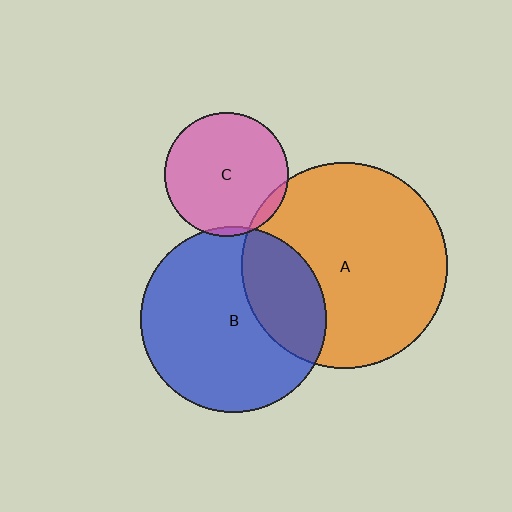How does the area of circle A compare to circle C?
Approximately 2.8 times.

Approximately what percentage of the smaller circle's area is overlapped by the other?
Approximately 5%.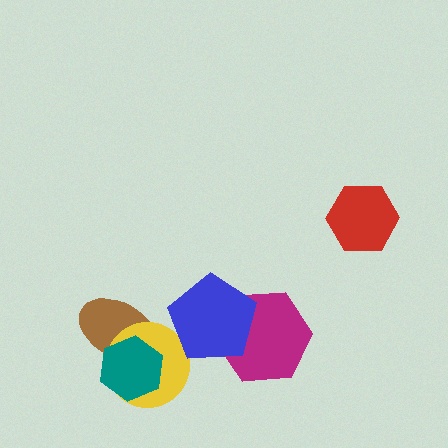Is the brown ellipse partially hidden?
Yes, it is partially covered by another shape.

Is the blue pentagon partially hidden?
No, no other shape covers it.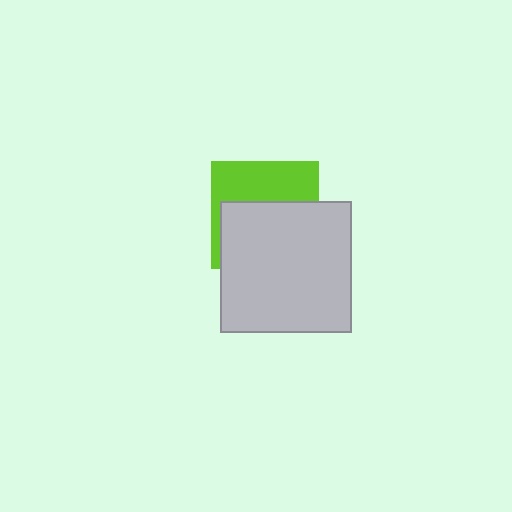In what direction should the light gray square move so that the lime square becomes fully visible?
The light gray square should move down. That is the shortest direction to clear the overlap and leave the lime square fully visible.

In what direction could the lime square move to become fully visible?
The lime square could move up. That would shift it out from behind the light gray square entirely.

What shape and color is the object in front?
The object in front is a light gray square.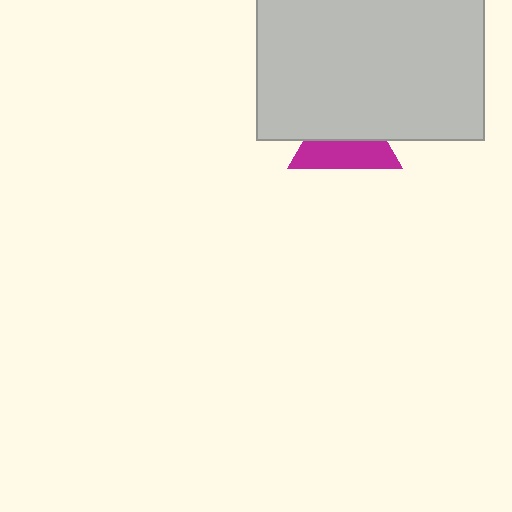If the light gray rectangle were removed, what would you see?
You would see the complete magenta triangle.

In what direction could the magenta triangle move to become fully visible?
The magenta triangle could move down. That would shift it out from behind the light gray rectangle entirely.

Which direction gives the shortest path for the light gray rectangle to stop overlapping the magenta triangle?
Moving up gives the shortest separation.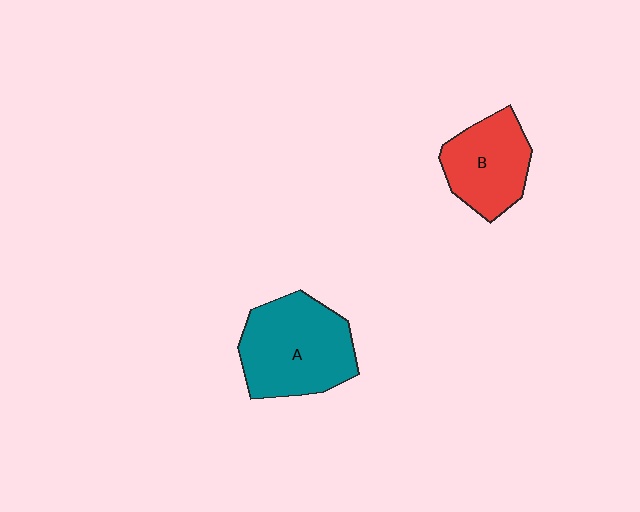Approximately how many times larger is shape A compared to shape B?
Approximately 1.4 times.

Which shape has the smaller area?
Shape B (red).